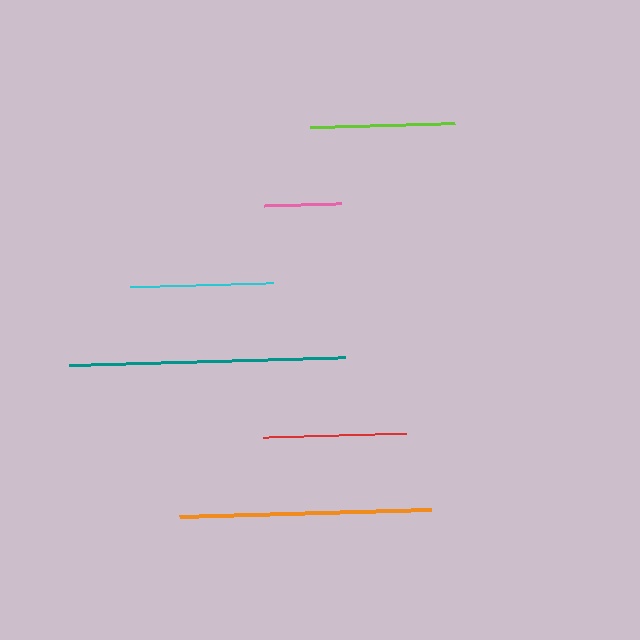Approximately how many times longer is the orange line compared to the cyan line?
The orange line is approximately 1.8 times the length of the cyan line.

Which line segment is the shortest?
The pink line is the shortest at approximately 77 pixels.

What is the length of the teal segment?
The teal segment is approximately 276 pixels long.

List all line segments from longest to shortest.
From longest to shortest: teal, orange, lime, red, cyan, pink.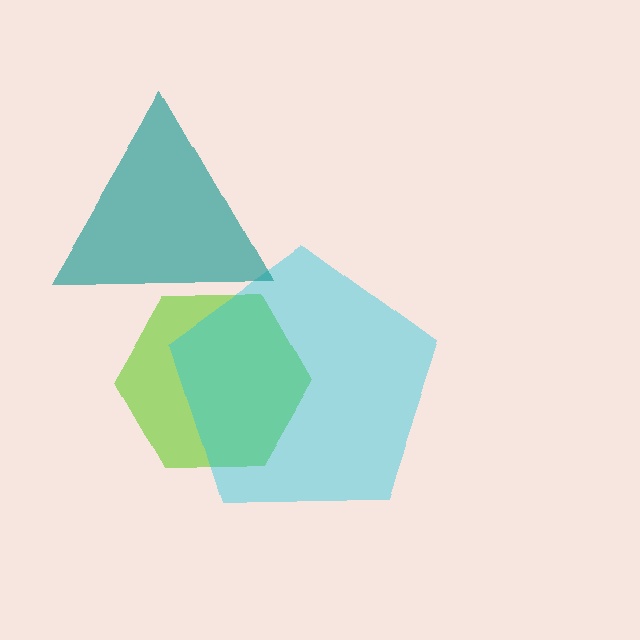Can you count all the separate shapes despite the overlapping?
Yes, there are 3 separate shapes.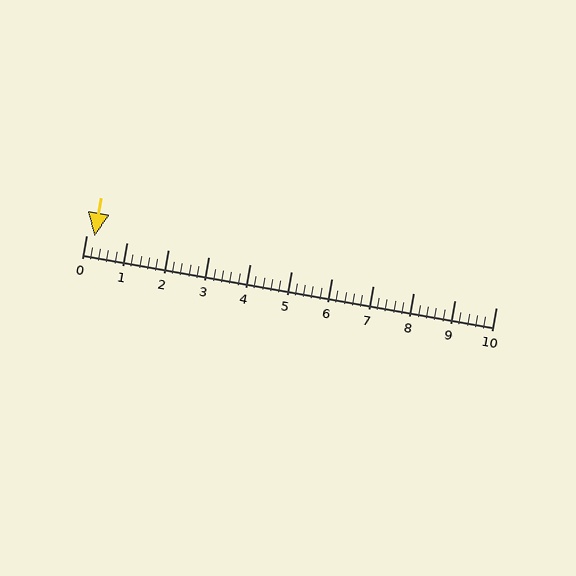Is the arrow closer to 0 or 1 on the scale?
The arrow is closer to 0.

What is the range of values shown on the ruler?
The ruler shows values from 0 to 10.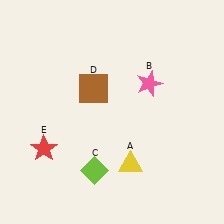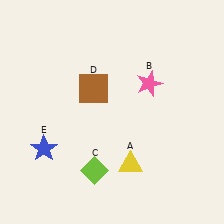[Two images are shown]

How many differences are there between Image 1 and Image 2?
There is 1 difference between the two images.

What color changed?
The star (E) changed from red in Image 1 to blue in Image 2.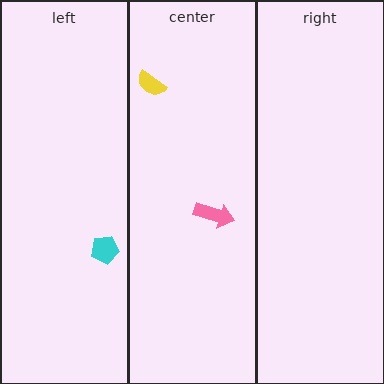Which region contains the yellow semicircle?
The center region.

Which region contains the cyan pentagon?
The left region.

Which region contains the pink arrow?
The center region.